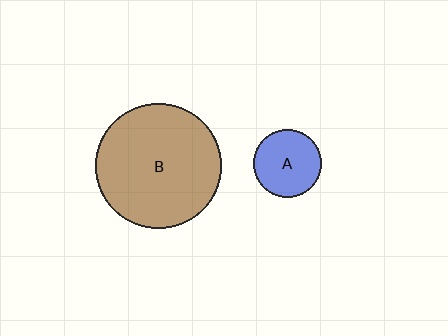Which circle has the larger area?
Circle B (brown).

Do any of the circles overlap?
No, none of the circles overlap.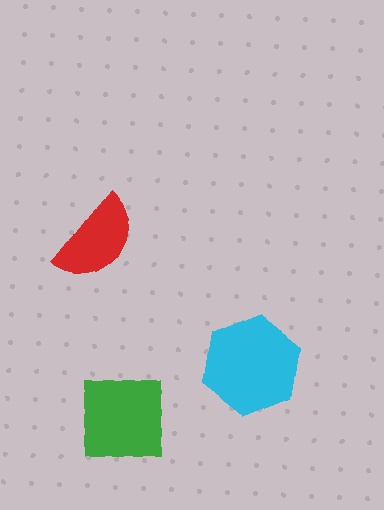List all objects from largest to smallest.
The cyan hexagon, the green square, the red semicircle.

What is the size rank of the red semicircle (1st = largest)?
3rd.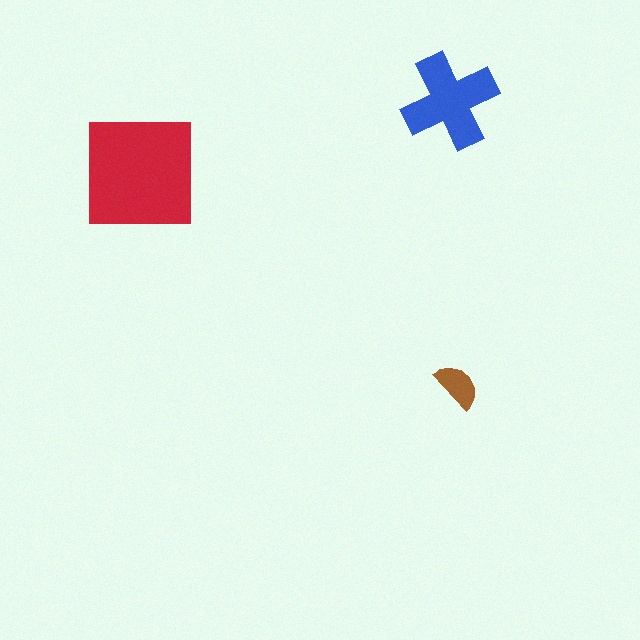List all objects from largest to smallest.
The red square, the blue cross, the brown semicircle.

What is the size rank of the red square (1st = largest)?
1st.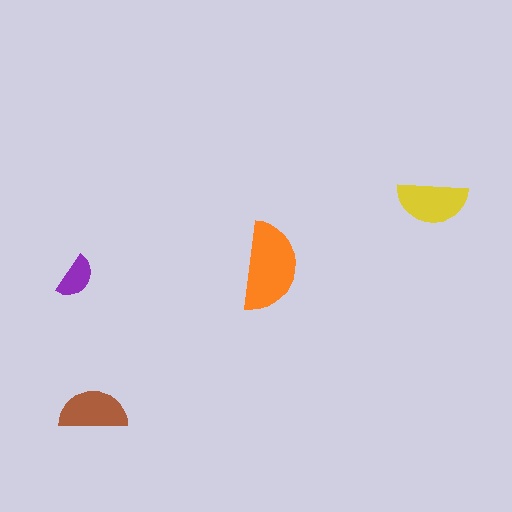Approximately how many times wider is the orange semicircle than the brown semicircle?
About 1.5 times wider.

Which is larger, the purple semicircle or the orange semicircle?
The orange one.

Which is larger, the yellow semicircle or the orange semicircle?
The orange one.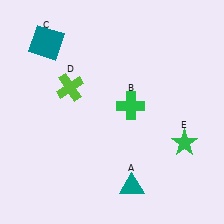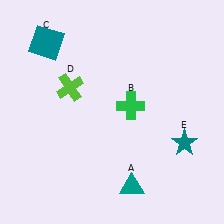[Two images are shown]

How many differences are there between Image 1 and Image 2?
There is 1 difference between the two images.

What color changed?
The star (E) changed from green in Image 1 to teal in Image 2.